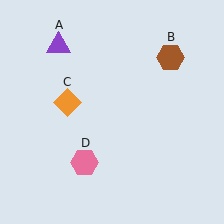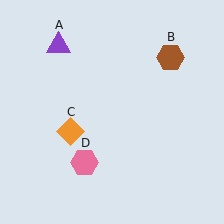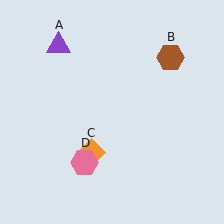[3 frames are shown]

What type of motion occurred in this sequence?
The orange diamond (object C) rotated counterclockwise around the center of the scene.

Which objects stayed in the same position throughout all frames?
Purple triangle (object A) and brown hexagon (object B) and pink hexagon (object D) remained stationary.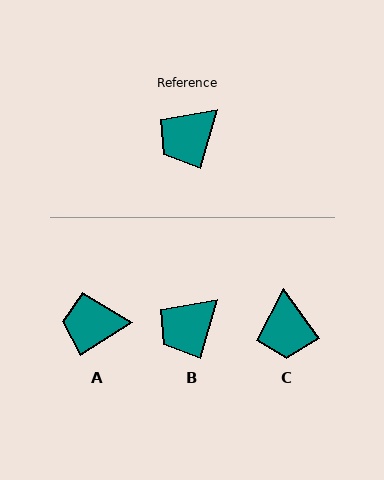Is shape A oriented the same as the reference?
No, it is off by about 41 degrees.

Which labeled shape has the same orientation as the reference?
B.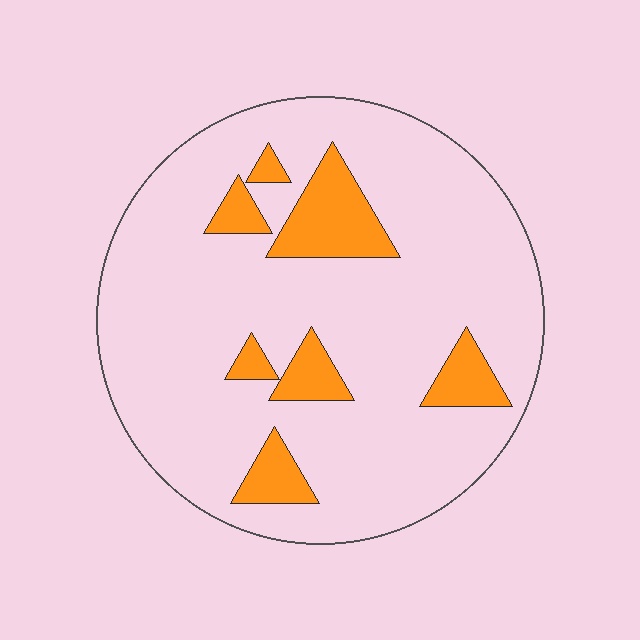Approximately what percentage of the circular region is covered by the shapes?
Approximately 15%.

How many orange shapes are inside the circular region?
7.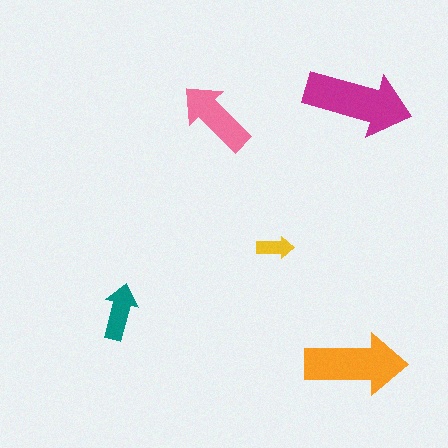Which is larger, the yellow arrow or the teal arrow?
The teal one.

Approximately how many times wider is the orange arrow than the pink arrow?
About 1.5 times wider.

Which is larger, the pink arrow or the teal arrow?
The pink one.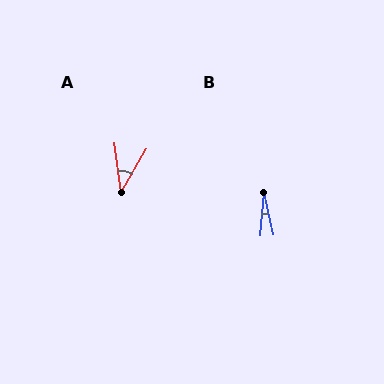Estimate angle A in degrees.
Approximately 38 degrees.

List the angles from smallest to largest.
B (17°), A (38°).